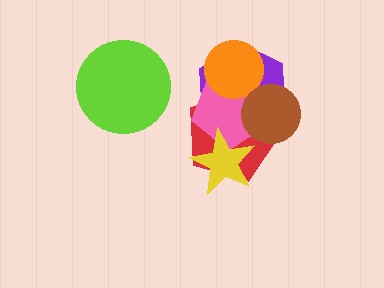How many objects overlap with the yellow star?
3 objects overlap with the yellow star.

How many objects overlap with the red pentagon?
5 objects overlap with the red pentagon.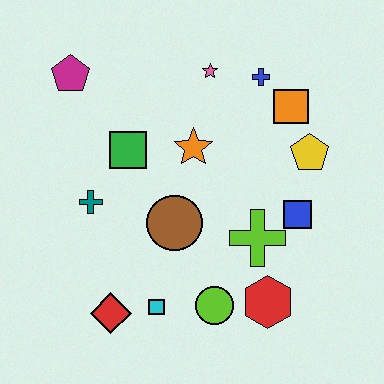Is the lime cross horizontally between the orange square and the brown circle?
Yes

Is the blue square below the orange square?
Yes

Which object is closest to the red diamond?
The cyan square is closest to the red diamond.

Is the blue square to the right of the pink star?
Yes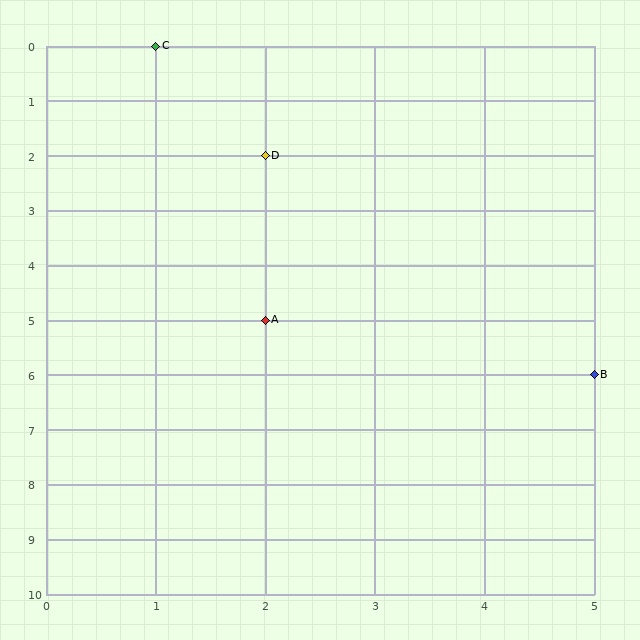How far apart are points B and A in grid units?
Points B and A are 3 columns and 1 row apart (about 3.2 grid units diagonally).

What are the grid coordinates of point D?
Point D is at grid coordinates (2, 2).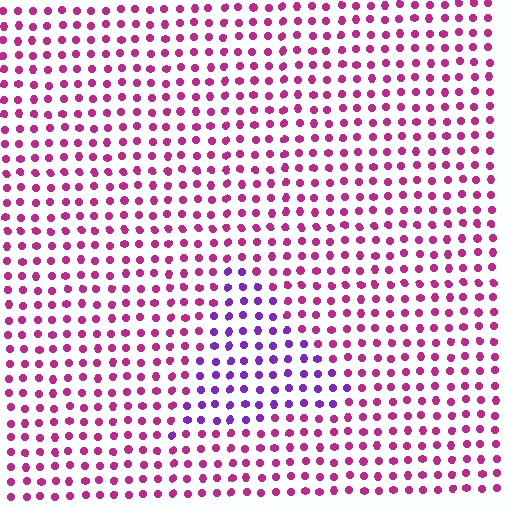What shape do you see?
I see a triangle.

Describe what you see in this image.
The image is filled with small magenta elements in a uniform arrangement. A triangle-shaped region is visible where the elements are tinted to a slightly different hue, forming a subtle color boundary.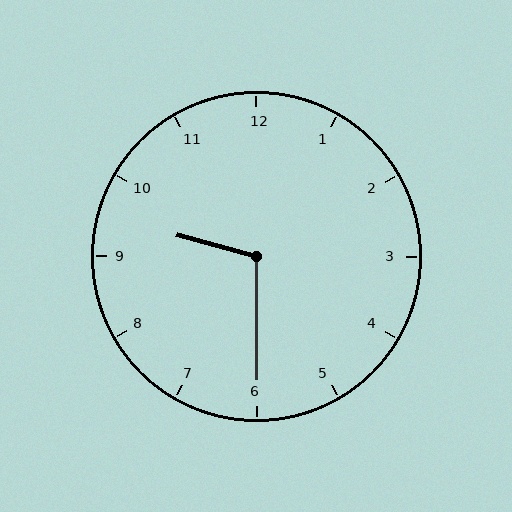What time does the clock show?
9:30.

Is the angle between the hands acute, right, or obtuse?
It is obtuse.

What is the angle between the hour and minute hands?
Approximately 105 degrees.